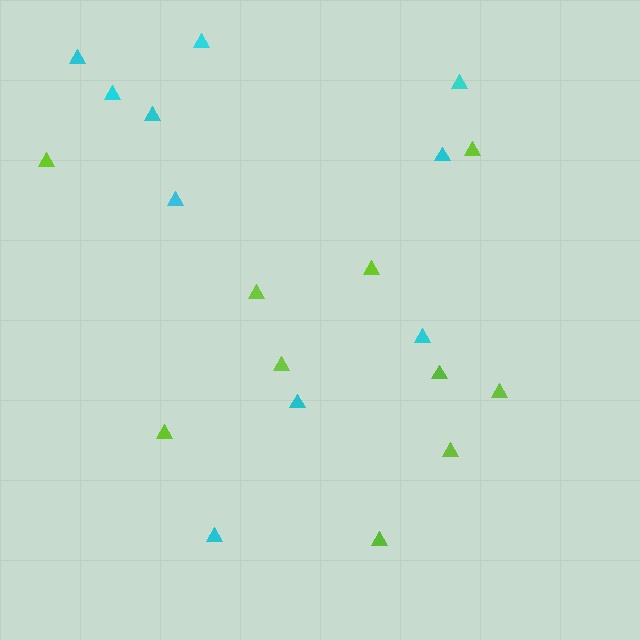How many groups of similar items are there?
There are 2 groups: one group of lime triangles (10) and one group of cyan triangles (10).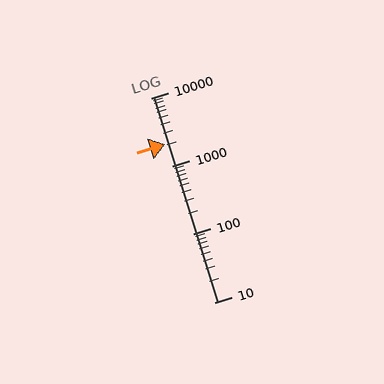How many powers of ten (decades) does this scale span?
The scale spans 3 decades, from 10 to 10000.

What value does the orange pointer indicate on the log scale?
The pointer indicates approximately 2100.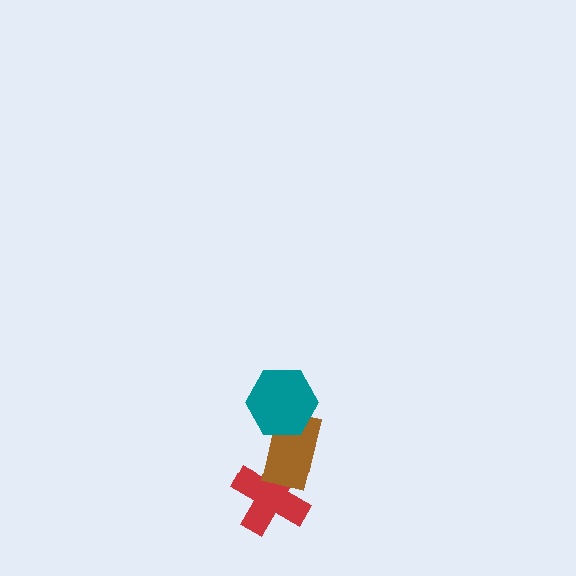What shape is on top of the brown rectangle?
The teal hexagon is on top of the brown rectangle.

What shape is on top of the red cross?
The brown rectangle is on top of the red cross.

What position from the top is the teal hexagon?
The teal hexagon is 1st from the top.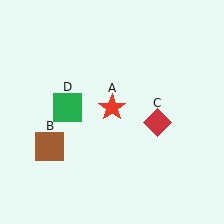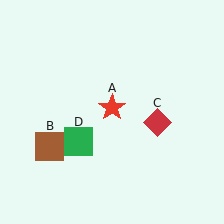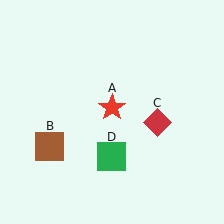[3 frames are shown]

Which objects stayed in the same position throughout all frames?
Red star (object A) and brown square (object B) and red diamond (object C) remained stationary.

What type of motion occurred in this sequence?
The green square (object D) rotated counterclockwise around the center of the scene.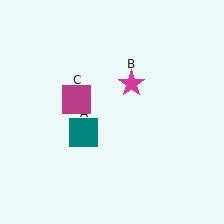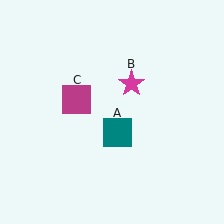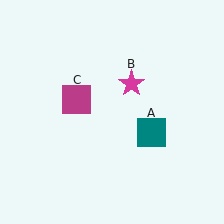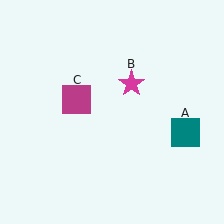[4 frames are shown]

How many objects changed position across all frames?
1 object changed position: teal square (object A).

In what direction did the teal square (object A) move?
The teal square (object A) moved right.